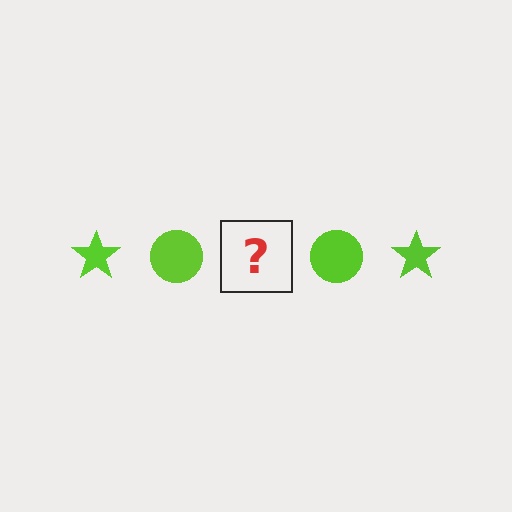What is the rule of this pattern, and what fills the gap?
The rule is that the pattern cycles through star, circle shapes in lime. The gap should be filled with a lime star.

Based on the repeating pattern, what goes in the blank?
The blank should be a lime star.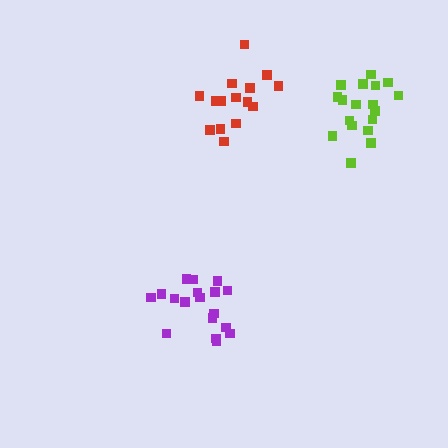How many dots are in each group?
Group 1: 15 dots, Group 2: 18 dots, Group 3: 18 dots (51 total).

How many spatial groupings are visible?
There are 3 spatial groupings.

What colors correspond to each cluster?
The clusters are colored: red, purple, lime.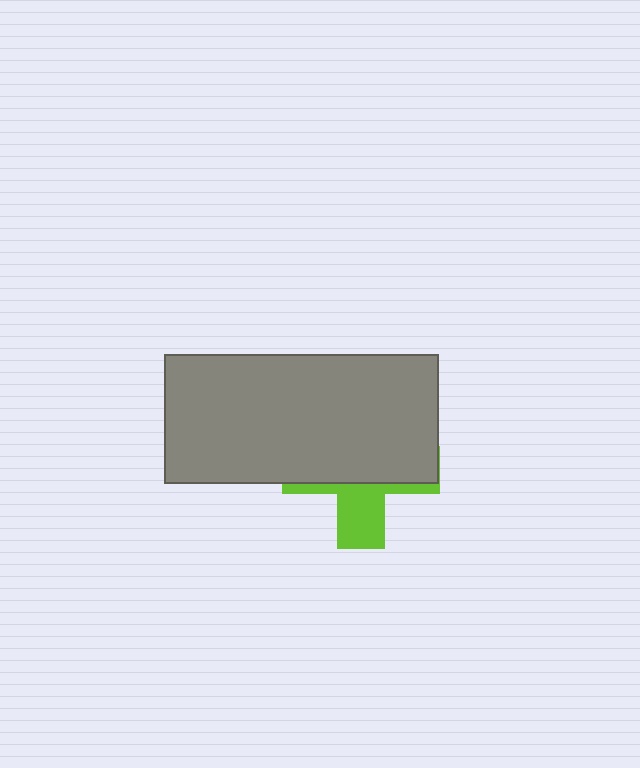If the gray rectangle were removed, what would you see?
You would see the complete lime cross.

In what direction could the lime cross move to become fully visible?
The lime cross could move down. That would shift it out from behind the gray rectangle entirely.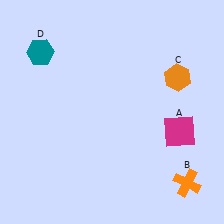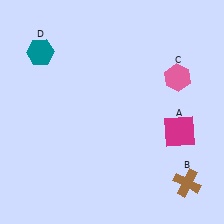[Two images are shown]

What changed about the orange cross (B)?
In Image 1, B is orange. In Image 2, it changed to brown.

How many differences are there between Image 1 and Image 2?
There are 2 differences between the two images.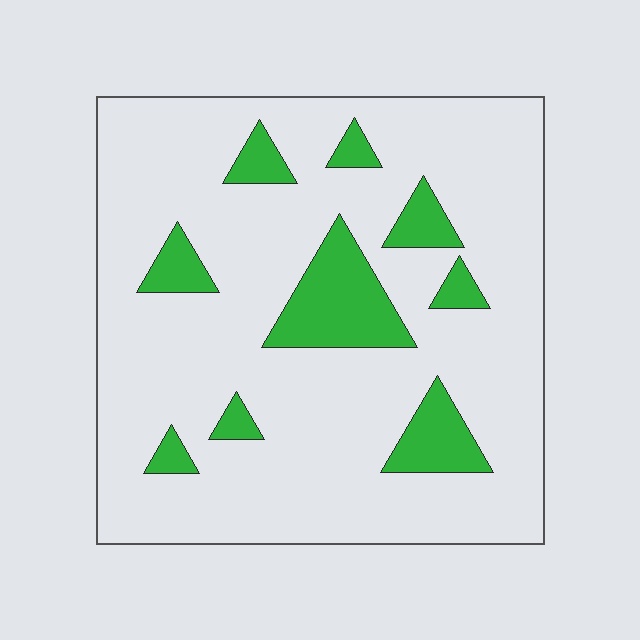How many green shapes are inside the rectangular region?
9.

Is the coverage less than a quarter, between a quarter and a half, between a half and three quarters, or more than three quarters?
Less than a quarter.